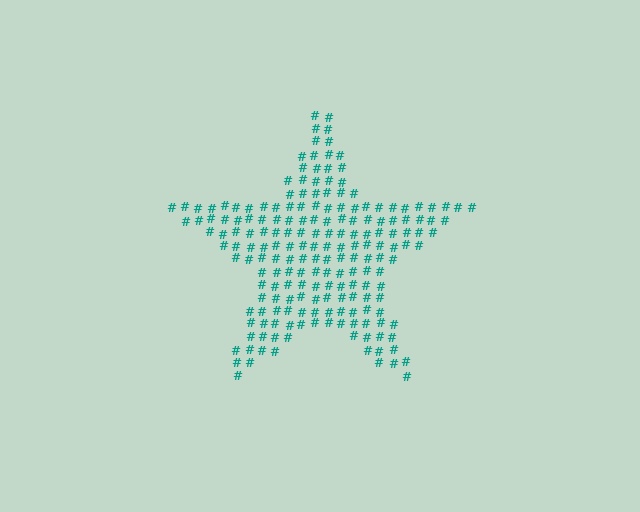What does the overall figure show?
The overall figure shows a star.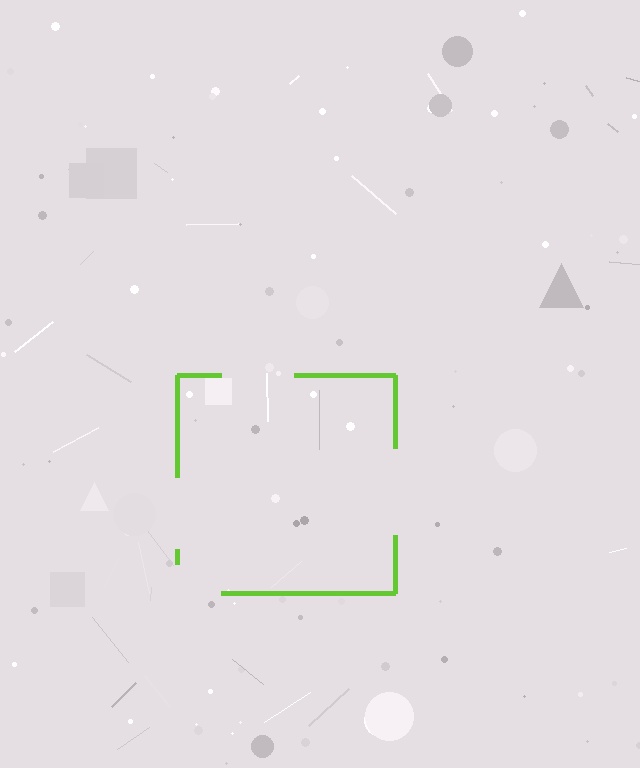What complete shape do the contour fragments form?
The contour fragments form a square.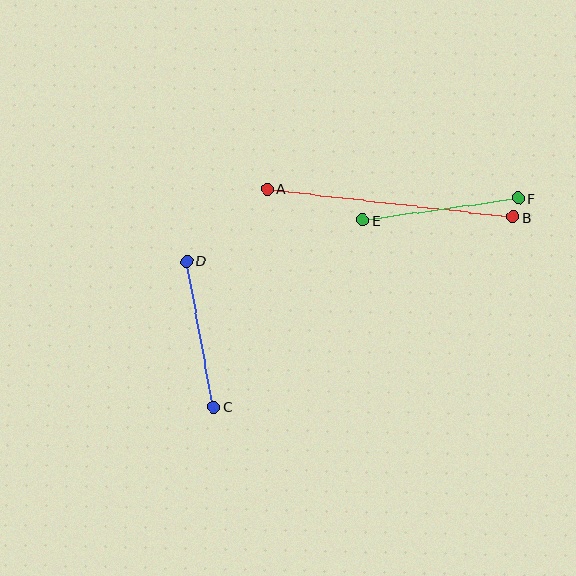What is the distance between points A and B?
The distance is approximately 248 pixels.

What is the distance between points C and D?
The distance is approximately 148 pixels.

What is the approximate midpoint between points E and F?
The midpoint is at approximately (441, 209) pixels.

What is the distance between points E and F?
The distance is approximately 157 pixels.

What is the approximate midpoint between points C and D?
The midpoint is at approximately (200, 334) pixels.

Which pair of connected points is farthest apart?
Points A and B are farthest apart.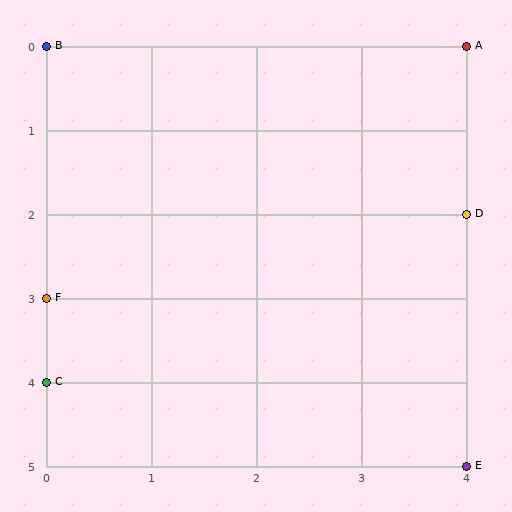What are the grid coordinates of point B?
Point B is at grid coordinates (0, 0).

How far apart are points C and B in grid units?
Points C and B are 4 rows apart.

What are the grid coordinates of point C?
Point C is at grid coordinates (0, 4).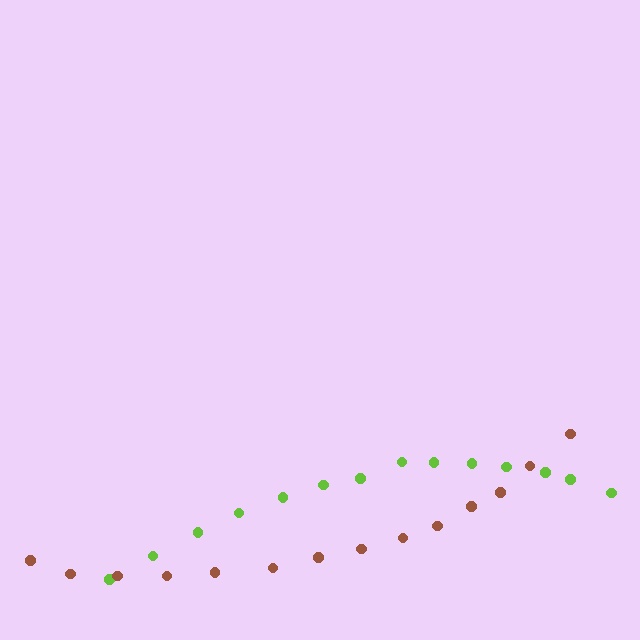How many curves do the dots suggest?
There are 2 distinct paths.